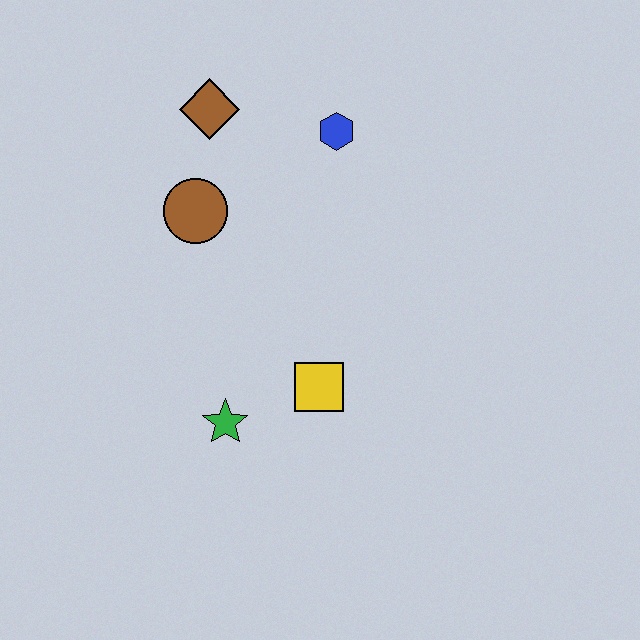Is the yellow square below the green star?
No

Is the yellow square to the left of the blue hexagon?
Yes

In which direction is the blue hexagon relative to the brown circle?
The blue hexagon is to the right of the brown circle.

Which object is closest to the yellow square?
The green star is closest to the yellow square.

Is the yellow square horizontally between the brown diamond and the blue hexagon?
Yes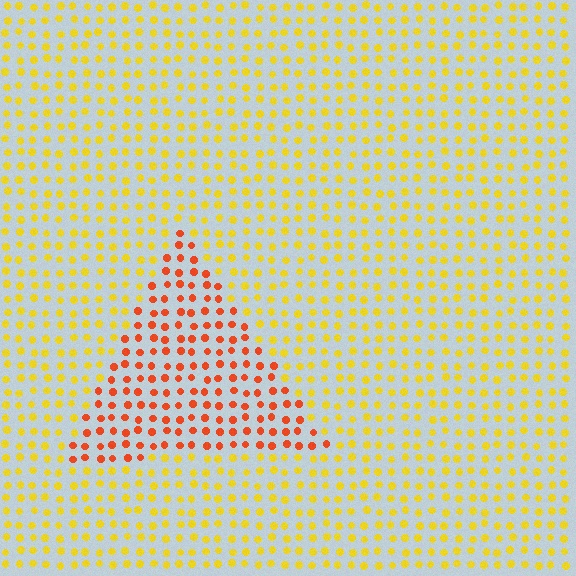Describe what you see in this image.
The image is filled with small yellow elements in a uniform arrangement. A triangle-shaped region is visible where the elements are tinted to a slightly different hue, forming a subtle color boundary.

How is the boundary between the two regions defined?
The boundary is defined purely by a slight shift in hue (about 42 degrees). Spacing, size, and orientation are identical on both sides.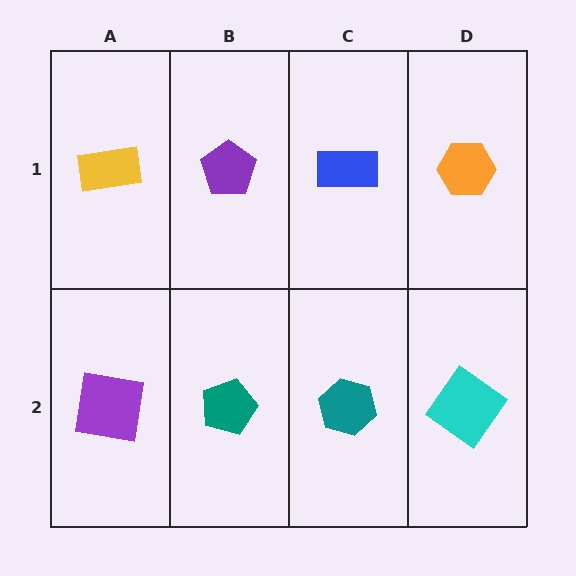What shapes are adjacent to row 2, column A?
A yellow rectangle (row 1, column A), a teal pentagon (row 2, column B).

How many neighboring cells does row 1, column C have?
3.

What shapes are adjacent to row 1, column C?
A teal hexagon (row 2, column C), a purple pentagon (row 1, column B), an orange hexagon (row 1, column D).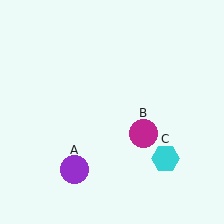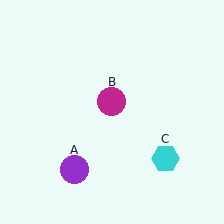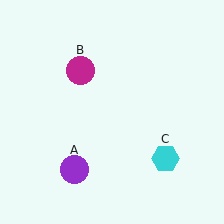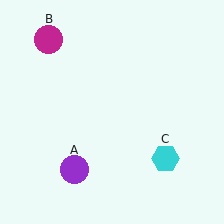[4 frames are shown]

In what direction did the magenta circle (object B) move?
The magenta circle (object B) moved up and to the left.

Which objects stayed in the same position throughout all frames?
Purple circle (object A) and cyan hexagon (object C) remained stationary.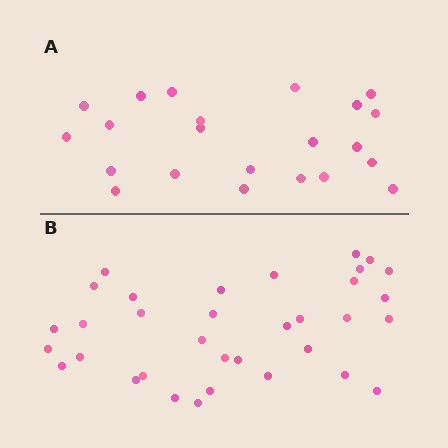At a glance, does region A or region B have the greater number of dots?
Region B (the bottom region) has more dots.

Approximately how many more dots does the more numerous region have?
Region B has roughly 12 or so more dots than region A.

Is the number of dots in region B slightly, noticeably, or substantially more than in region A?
Region B has substantially more. The ratio is roughly 1.5 to 1.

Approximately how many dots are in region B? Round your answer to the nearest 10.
About 30 dots. (The exact count is 34, which rounds to 30.)